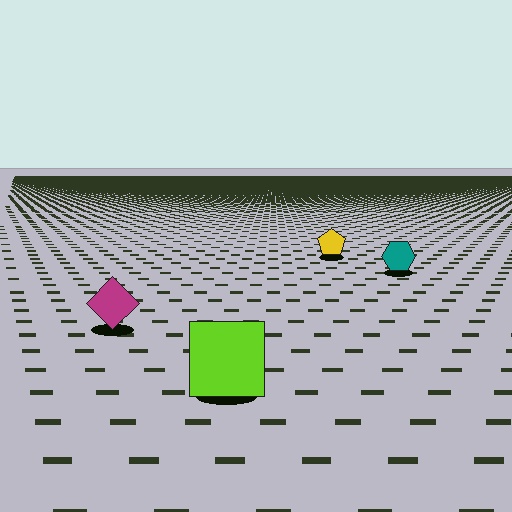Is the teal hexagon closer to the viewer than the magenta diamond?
No. The magenta diamond is closer — you can tell from the texture gradient: the ground texture is coarser near it.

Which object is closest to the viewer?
The lime square is closest. The texture marks near it are larger and more spread out.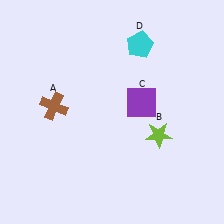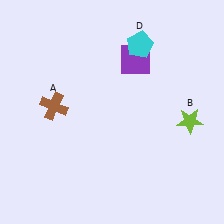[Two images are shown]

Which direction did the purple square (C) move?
The purple square (C) moved up.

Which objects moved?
The objects that moved are: the lime star (B), the purple square (C).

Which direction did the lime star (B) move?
The lime star (B) moved right.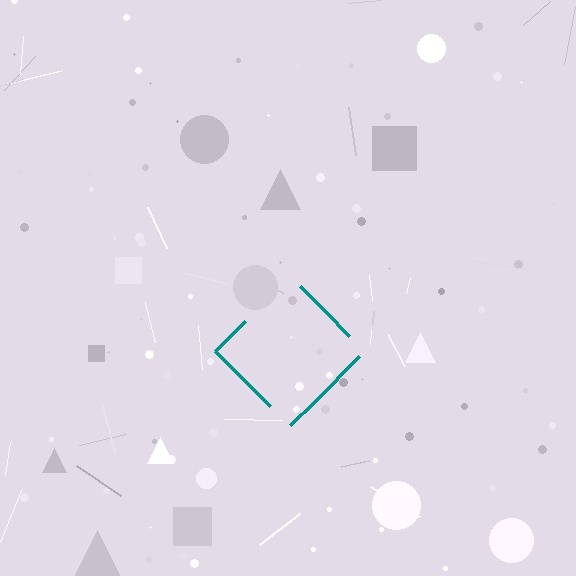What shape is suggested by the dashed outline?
The dashed outline suggests a diamond.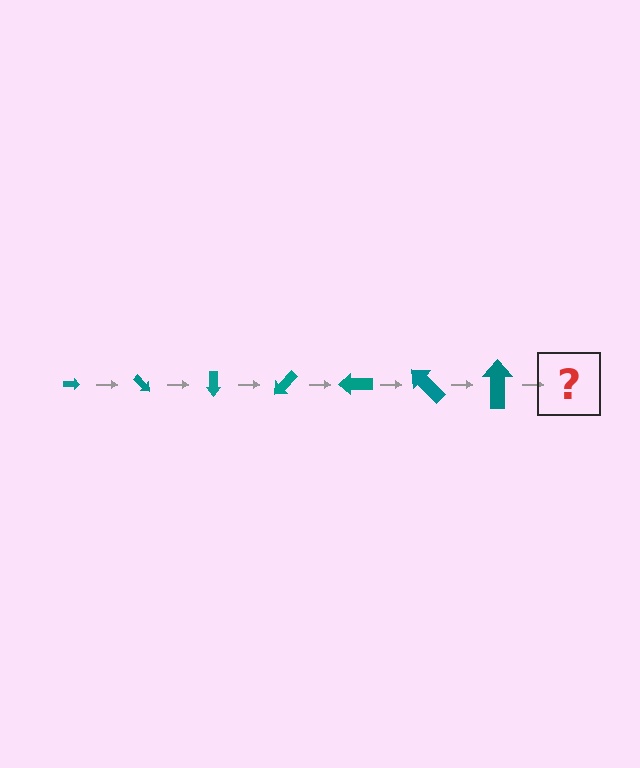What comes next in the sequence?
The next element should be an arrow, larger than the previous one and rotated 315 degrees from the start.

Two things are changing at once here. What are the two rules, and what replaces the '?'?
The two rules are that the arrow grows larger each step and it rotates 45 degrees each step. The '?' should be an arrow, larger than the previous one and rotated 315 degrees from the start.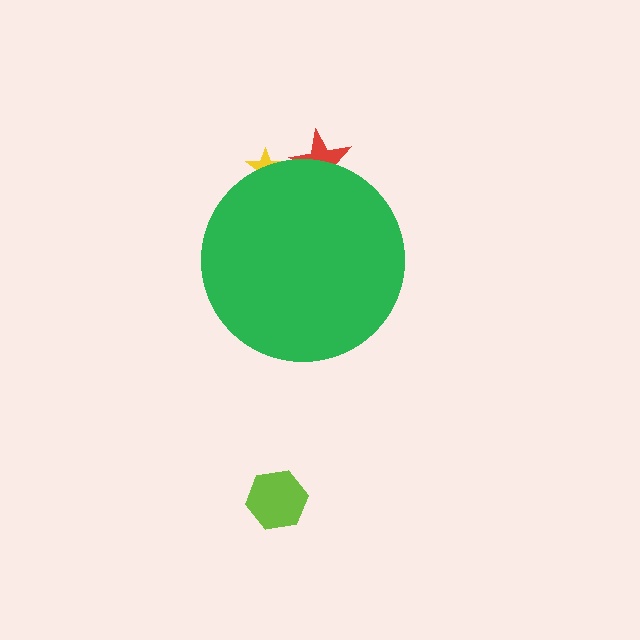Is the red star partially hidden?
Yes, the red star is partially hidden behind the green circle.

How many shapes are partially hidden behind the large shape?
2 shapes are partially hidden.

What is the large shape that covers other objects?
A green circle.